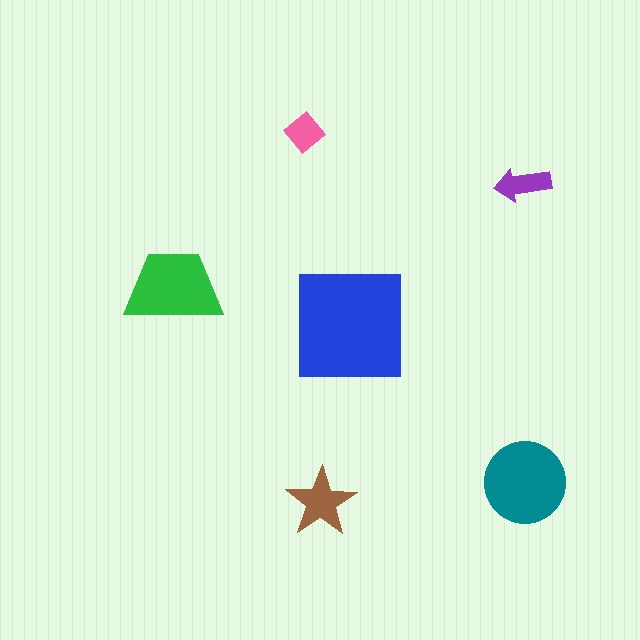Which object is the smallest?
The pink diamond.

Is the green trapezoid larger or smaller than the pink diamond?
Larger.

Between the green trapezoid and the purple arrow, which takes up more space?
The green trapezoid.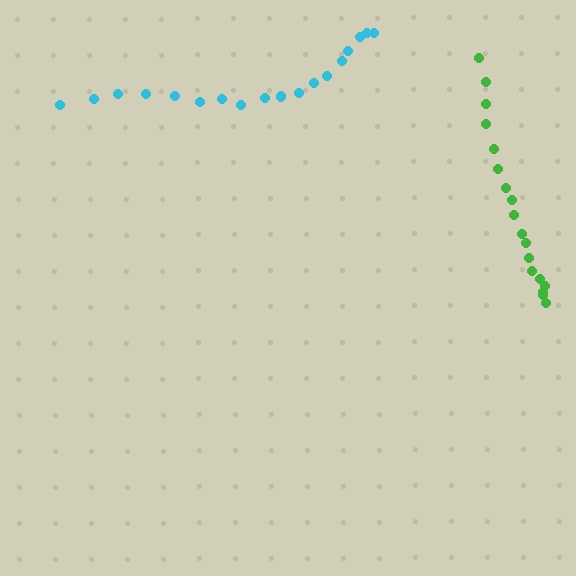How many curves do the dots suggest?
There are 2 distinct paths.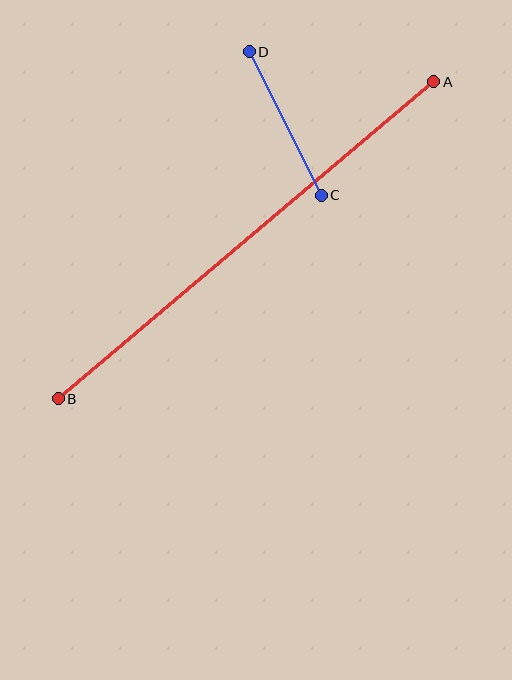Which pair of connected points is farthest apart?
Points A and B are farthest apart.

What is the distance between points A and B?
The distance is approximately 491 pixels.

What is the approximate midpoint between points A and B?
The midpoint is at approximately (246, 240) pixels.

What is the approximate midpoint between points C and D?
The midpoint is at approximately (285, 123) pixels.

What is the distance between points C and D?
The distance is approximately 161 pixels.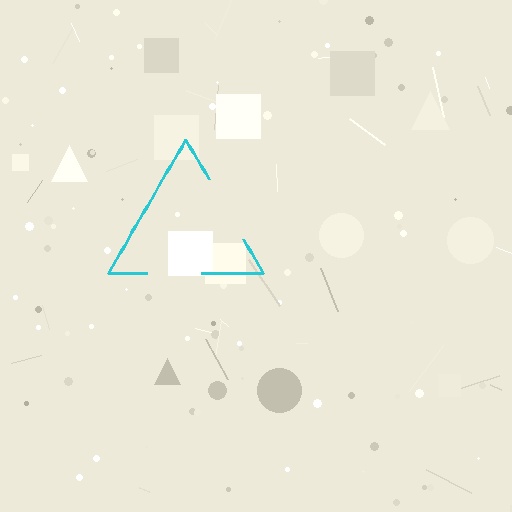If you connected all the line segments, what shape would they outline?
They would outline a triangle.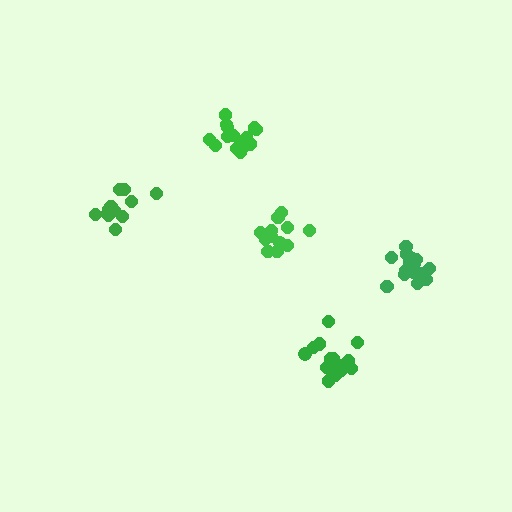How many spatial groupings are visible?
There are 5 spatial groupings.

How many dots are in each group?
Group 1: 16 dots, Group 2: 12 dots, Group 3: 16 dots, Group 4: 15 dots, Group 5: 12 dots (71 total).